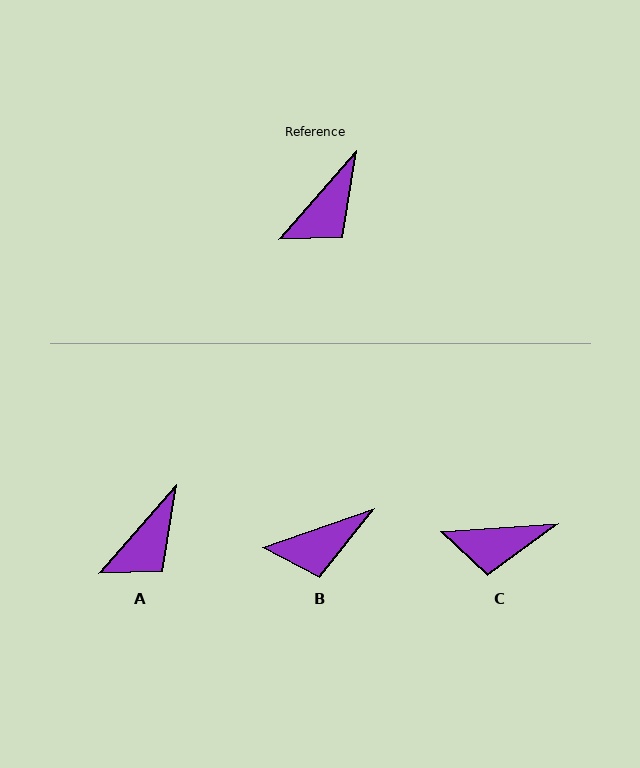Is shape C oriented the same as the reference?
No, it is off by about 45 degrees.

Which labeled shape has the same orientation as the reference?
A.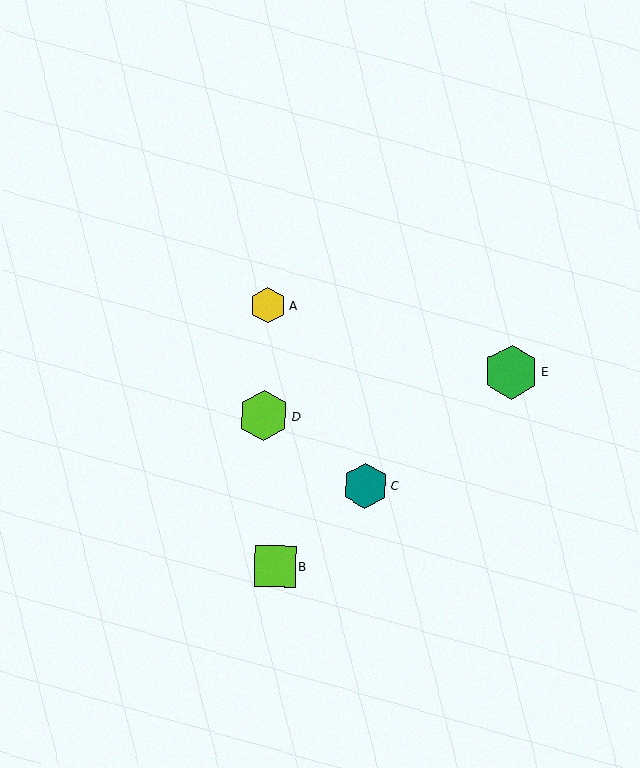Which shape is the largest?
The green hexagon (labeled E) is the largest.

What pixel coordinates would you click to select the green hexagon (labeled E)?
Click at (511, 372) to select the green hexagon E.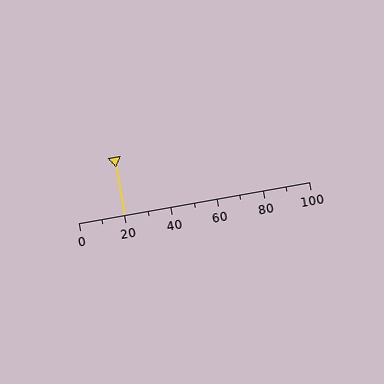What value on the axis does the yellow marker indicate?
The marker indicates approximately 20.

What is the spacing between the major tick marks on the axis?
The major ticks are spaced 20 apart.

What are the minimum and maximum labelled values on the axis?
The axis runs from 0 to 100.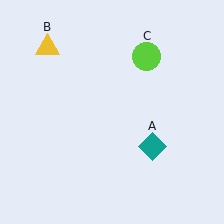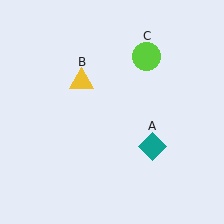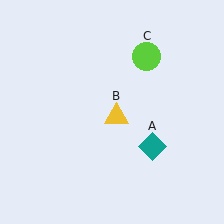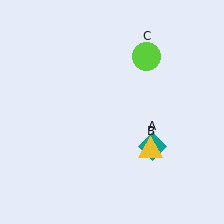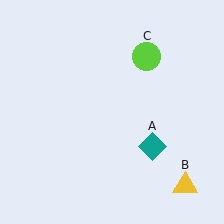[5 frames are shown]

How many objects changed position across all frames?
1 object changed position: yellow triangle (object B).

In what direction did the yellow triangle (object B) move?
The yellow triangle (object B) moved down and to the right.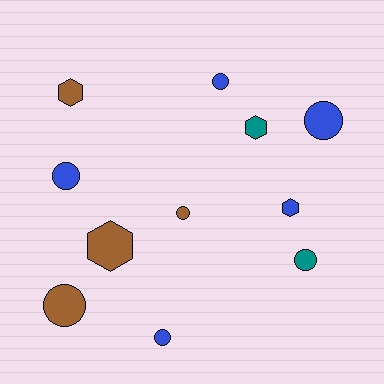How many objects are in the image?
There are 11 objects.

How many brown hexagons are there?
There are 2 brown hexagons.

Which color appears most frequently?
Blue, with 5 objects.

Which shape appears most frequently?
Circle, with 7 objects.